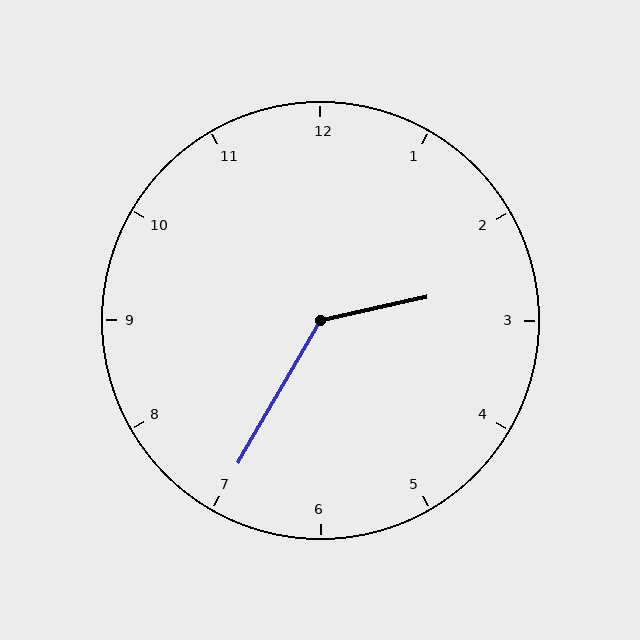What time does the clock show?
2:35.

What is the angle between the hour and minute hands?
Approximately 132 degrees.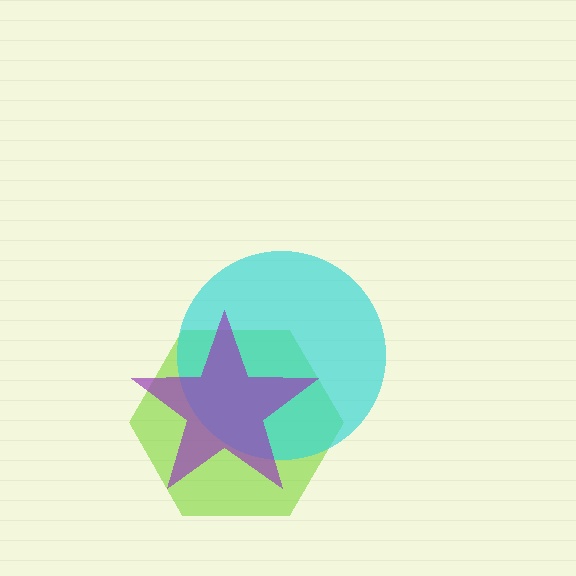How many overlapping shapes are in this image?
There are 3 overlapping shapes in the image.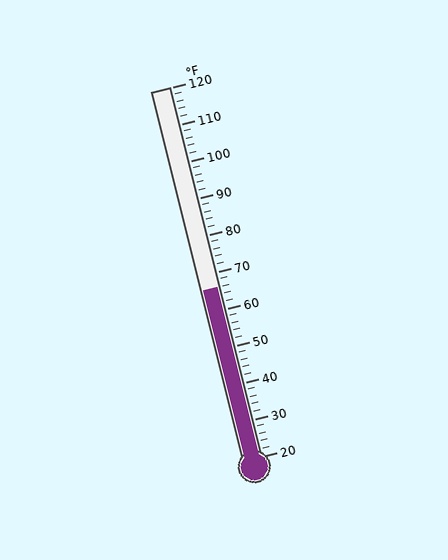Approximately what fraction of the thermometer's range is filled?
The thermometer is filled to approximately 45% of its range.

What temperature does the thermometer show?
The thermometer shows approximately 66°F.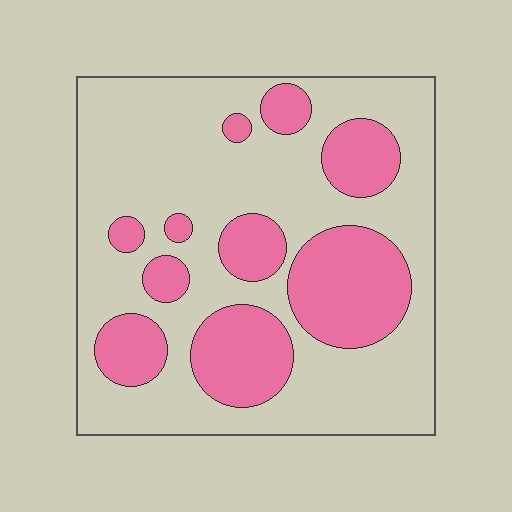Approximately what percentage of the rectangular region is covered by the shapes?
Approximately 30%.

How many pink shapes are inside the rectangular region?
10.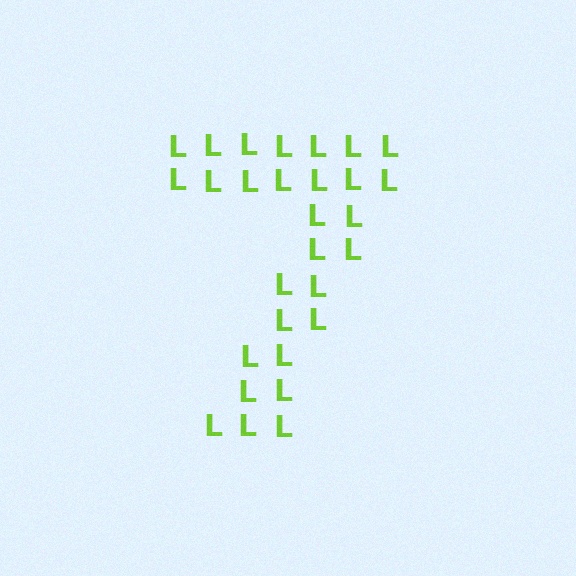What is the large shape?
The large shape is the digit 7.